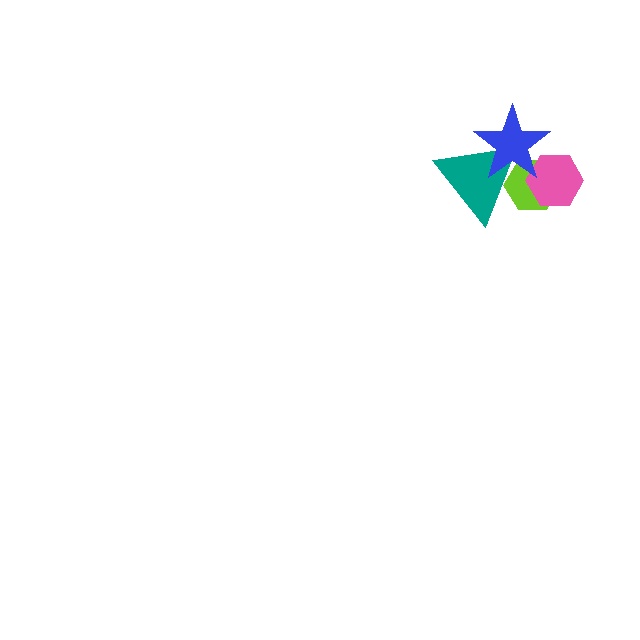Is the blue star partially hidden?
No, no other shape covers it.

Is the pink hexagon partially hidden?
Yes, it is partially covered by another shape.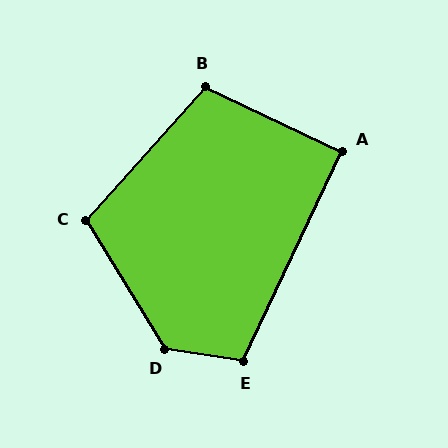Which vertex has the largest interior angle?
D, at approximately 130 degrees.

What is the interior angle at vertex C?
Approximately 107 degrees (obtuse).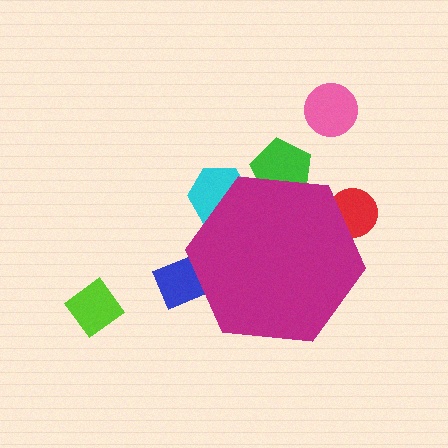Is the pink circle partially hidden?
No, the pink circle is fully visible.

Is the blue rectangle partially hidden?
Yes, the blue rectangle is partially hidden behind the magenta hexagon.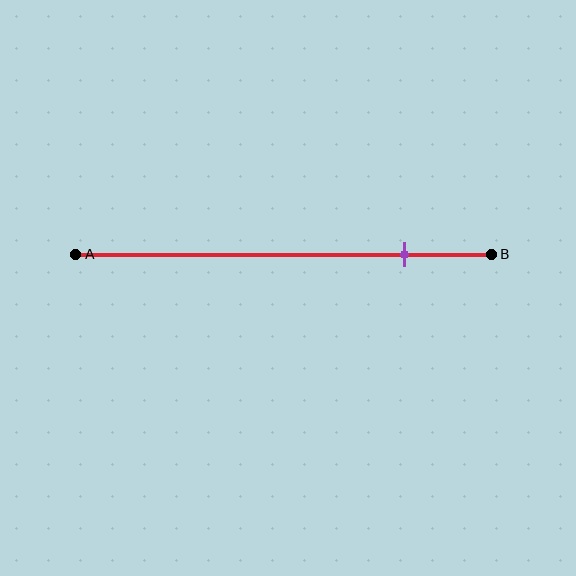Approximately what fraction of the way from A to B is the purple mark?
The purple mark is approximately 80% of the way from A to B.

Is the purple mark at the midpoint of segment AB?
No, the mark is at about 80% from A, not at the 50% midpoint.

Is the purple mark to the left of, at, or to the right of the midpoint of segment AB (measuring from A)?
The purple mark is to the right of the midpoint of segment AB.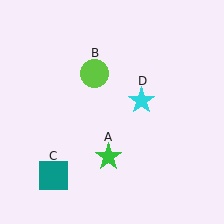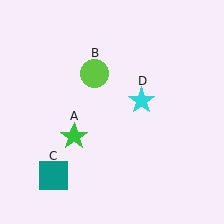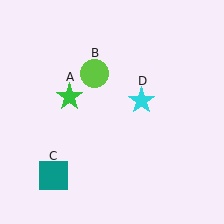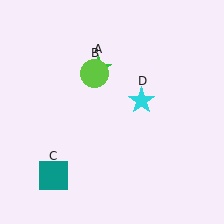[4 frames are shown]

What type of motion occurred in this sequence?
The green star (object A) rotated clockwise around the center of the scene.